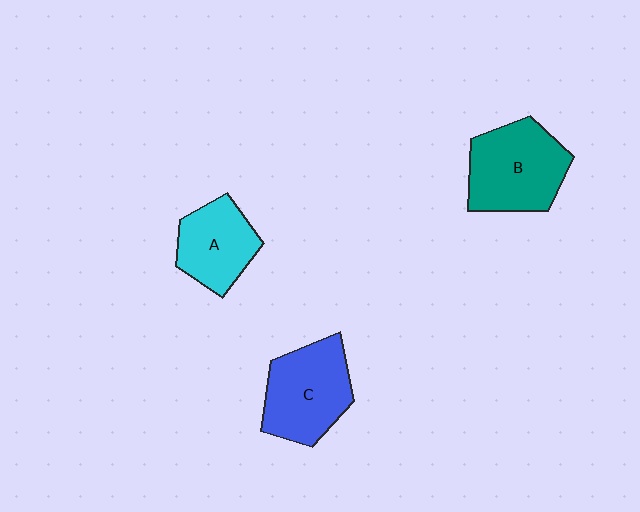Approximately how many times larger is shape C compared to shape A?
Approximately 1.3 times.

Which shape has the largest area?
Shape B (teal).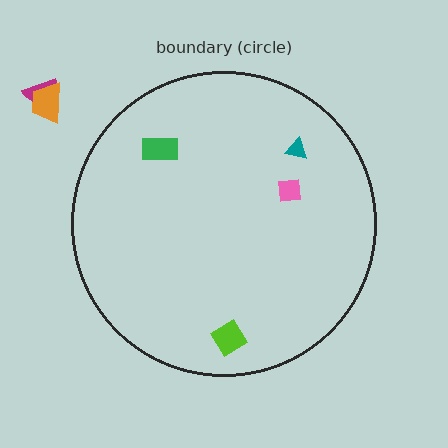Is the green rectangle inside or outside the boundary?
Inside.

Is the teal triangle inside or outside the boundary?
Inside.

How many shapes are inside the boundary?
4 inside, 2 outside.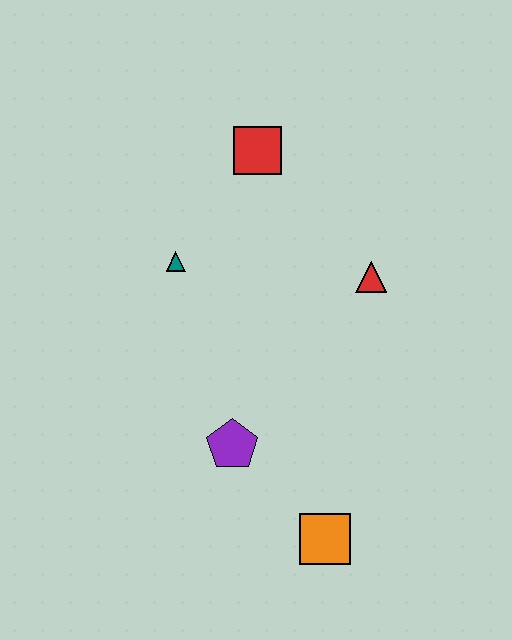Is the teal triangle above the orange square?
Yes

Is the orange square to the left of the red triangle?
Yes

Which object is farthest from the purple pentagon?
The red square is farthest from the purple pentagon.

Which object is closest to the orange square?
The purple pentagon is closest to the orange square.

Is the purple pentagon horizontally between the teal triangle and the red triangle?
Yes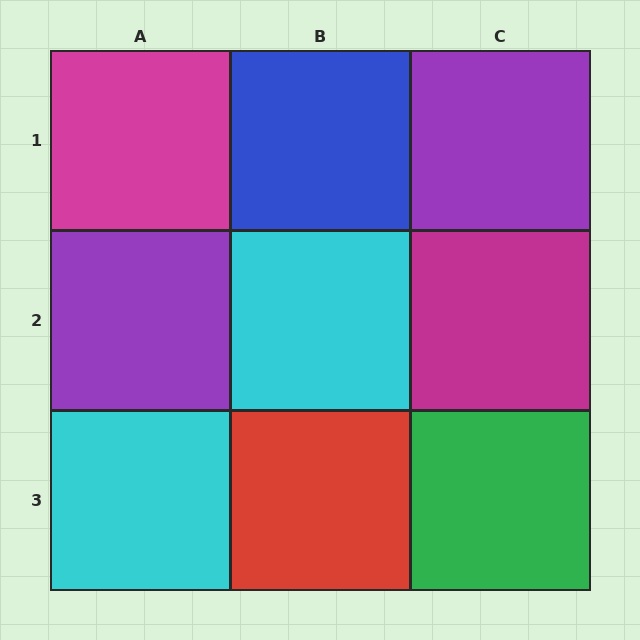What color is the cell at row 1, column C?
Purple.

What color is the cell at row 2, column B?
Cyan.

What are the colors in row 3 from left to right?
Cyan, red, green.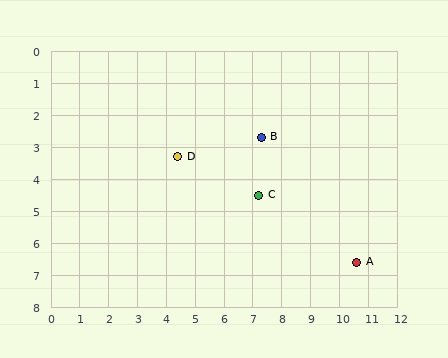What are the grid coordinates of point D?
Point D is at approximately (4.4, 3.3).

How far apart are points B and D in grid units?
Points B and D are about 3.0 grid units apart.